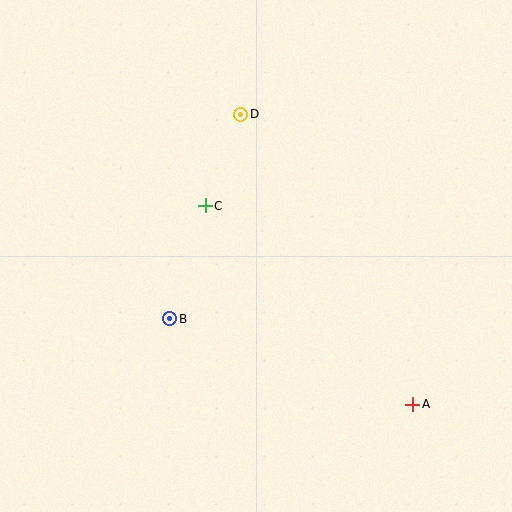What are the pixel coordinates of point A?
Point A is at (413, 404).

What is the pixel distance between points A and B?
The distance between A and B is 258 pixels.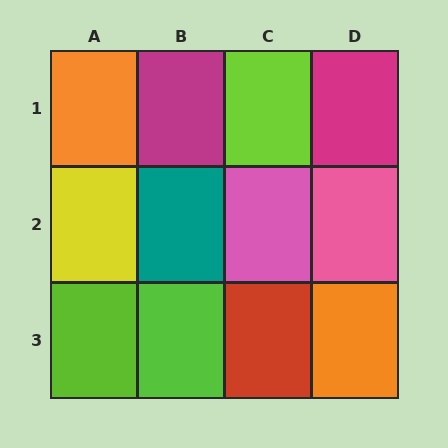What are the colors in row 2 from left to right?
Yellow, teal, pink, pink.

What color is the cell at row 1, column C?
Lime.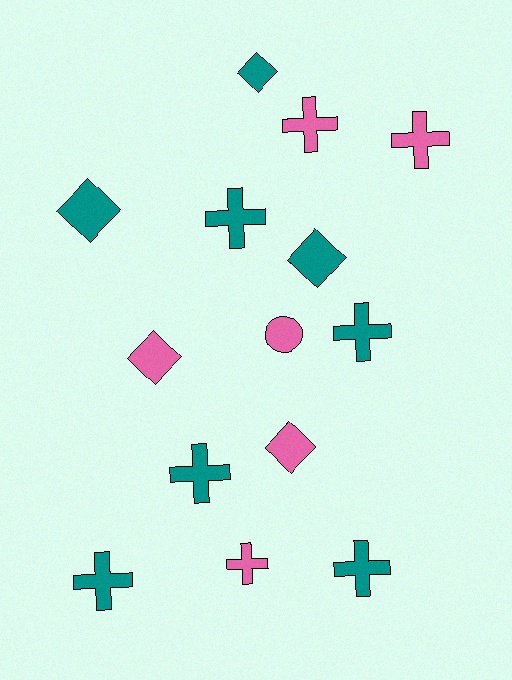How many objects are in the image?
There are 14 objects.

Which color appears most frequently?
Teal, with 8 objects.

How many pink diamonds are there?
There are 2 pink diamonds.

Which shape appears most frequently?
Cross, with 8 objects.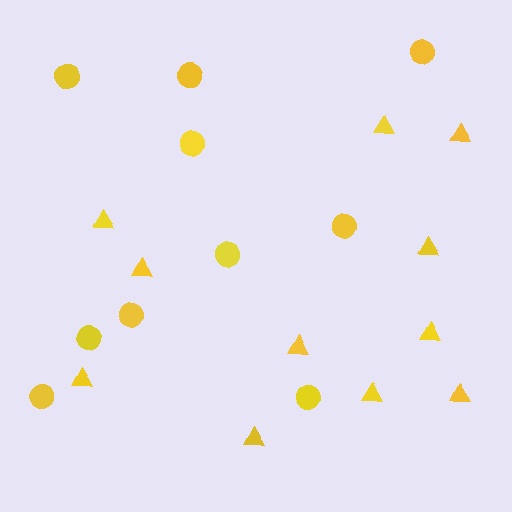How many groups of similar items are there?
There are 2 groups: one group of triangles (11) and one group of circles (10).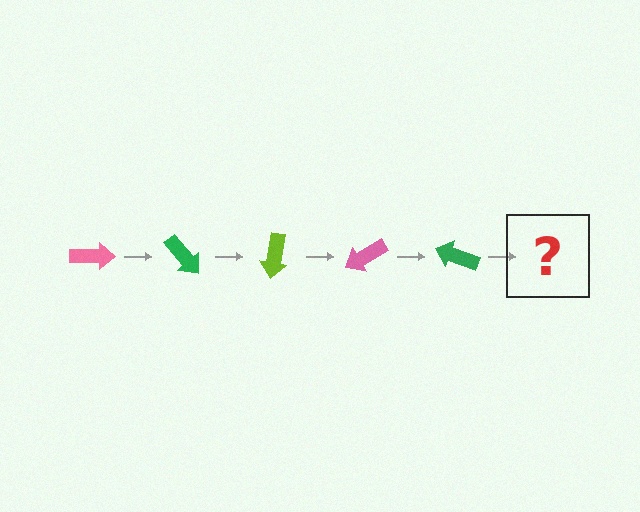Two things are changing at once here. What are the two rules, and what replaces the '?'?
The two rules are that it rotates 50 degrees each step and the color cycles through pink, green, and lime. The '?' should be a lime arrow, rotated 250 degrees from the start.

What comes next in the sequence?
The next element should be a lime arrow, rotated 250 degrees from the start.